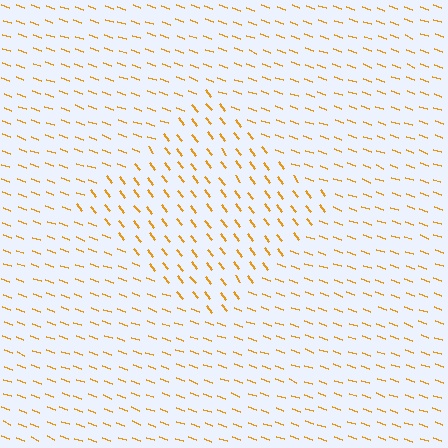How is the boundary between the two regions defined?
The boundary is defined purely by a change in line orientation (approximately 33 degrees difference). All lines are the same color and thickness.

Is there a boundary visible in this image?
Yes, there is a texture boundary formed by a change in line orientation.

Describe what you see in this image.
The image is filled with small orange line segments. A diamond region in the image has lines oriented differently from the surrounding lines, creating a visible texture boundary.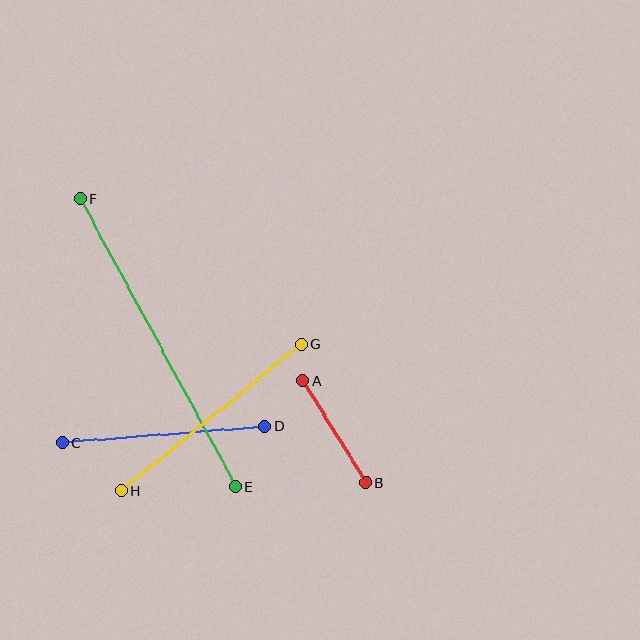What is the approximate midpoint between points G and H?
The midpoint is at approximately (211, 417) pixels.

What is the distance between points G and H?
The distance is approximately 232 pixels.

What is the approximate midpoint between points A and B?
The midpoint is at approximately (334, 431) pixels.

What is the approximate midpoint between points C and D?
The midpoint is at approximately (164, 435) pixels.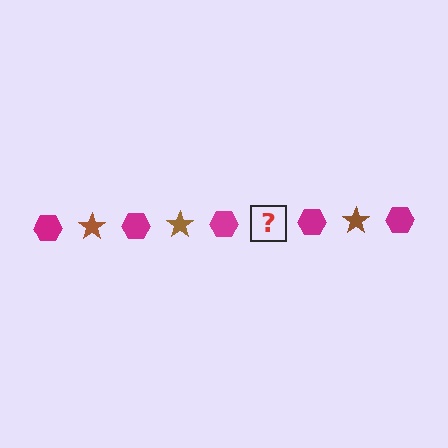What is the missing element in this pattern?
The missing element is a brown star.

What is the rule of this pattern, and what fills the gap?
The rule is that the pattern alternates between magenta hexagon and brown star. The gap should be filled with a brown star.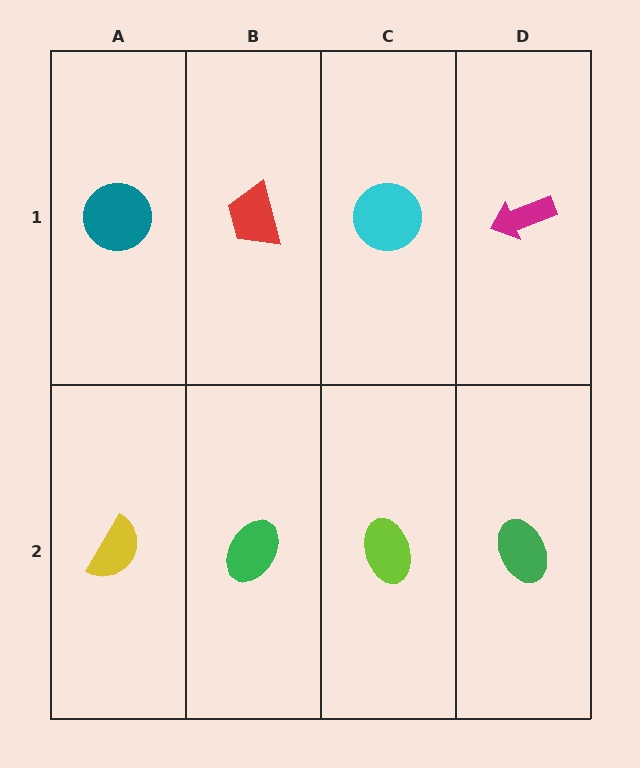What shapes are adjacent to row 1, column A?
A yellow semicircle (row 2, column A), a red trapezoid (row 1, column B).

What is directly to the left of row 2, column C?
A green ellipse.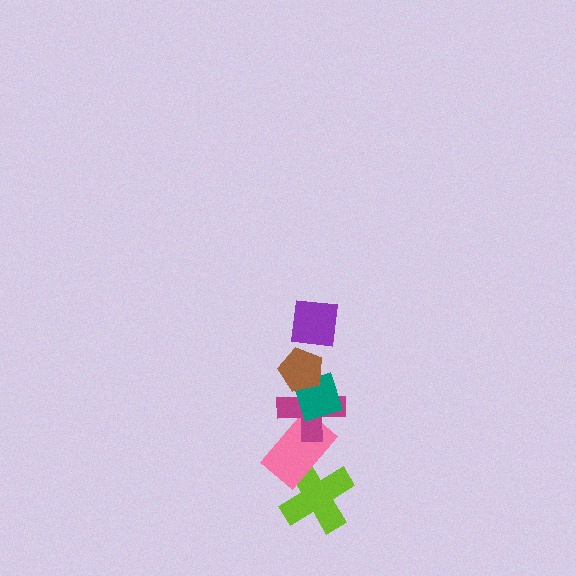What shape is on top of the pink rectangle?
The magenta cross is on top of the pink rectangle.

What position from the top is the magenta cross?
The magenta cross is 4th from the top.